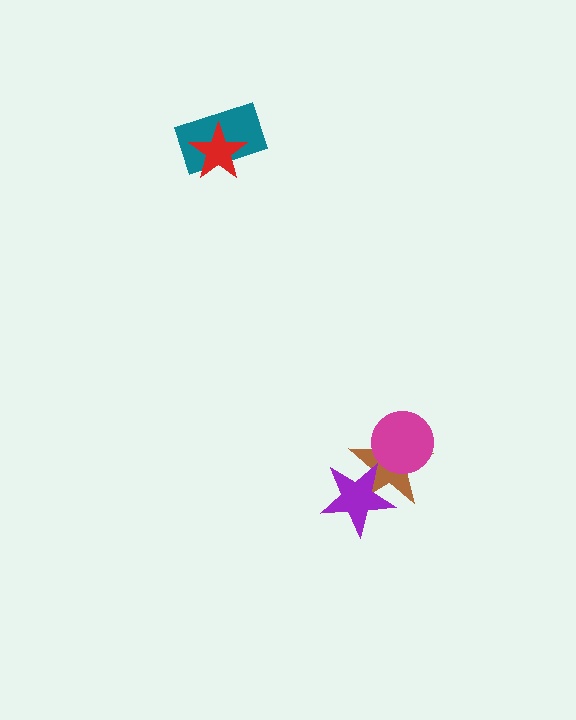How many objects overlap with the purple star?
1 object overlaps with the purple star.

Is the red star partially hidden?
No, no other shape covers it.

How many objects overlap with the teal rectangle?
1 object overlaps with the teal rectangle.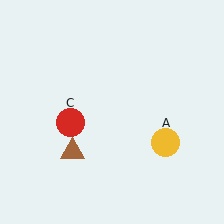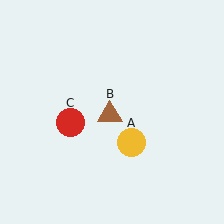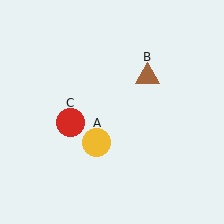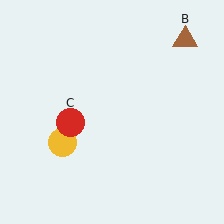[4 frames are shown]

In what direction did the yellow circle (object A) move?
The yellow circle (object A) moved left.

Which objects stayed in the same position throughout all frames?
Red circle (object C) remained stationary.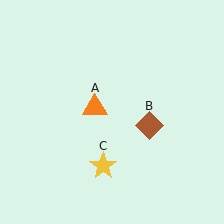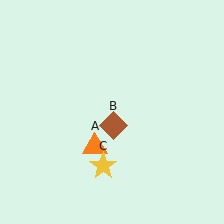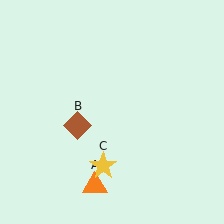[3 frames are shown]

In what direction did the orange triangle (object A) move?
The orange triangle (object A) moved down.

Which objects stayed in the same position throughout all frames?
Yellow star (object C) remained stationary.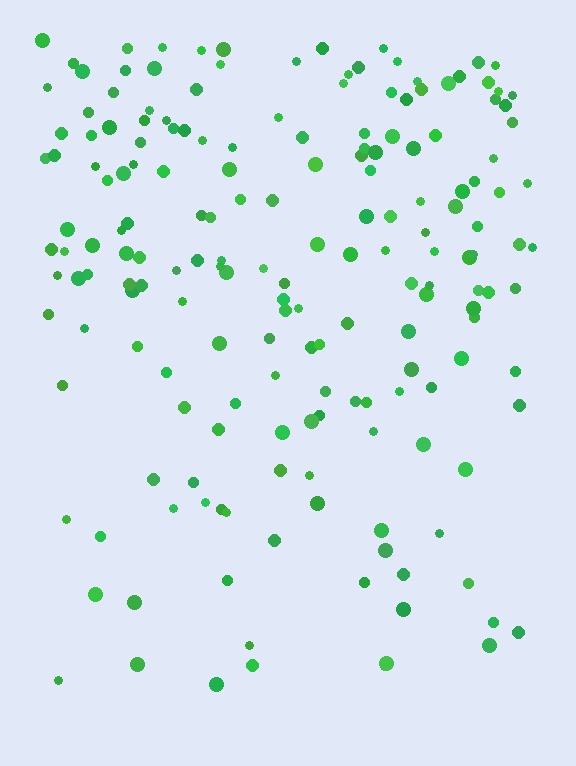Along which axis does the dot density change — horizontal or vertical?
Vertical.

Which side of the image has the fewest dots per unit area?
The bottom.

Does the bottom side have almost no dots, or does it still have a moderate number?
Still a moderate number, just noticeably fewer than the top.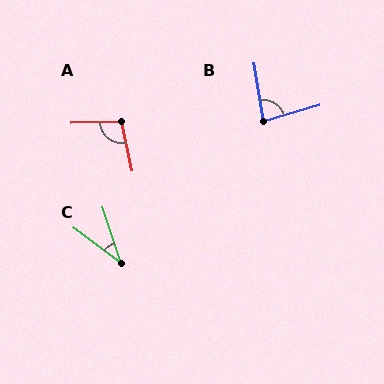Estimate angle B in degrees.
Approximately 83 degrees.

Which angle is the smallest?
C, at approximately 35 degrees.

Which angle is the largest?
A, at approximately 100 degrees.